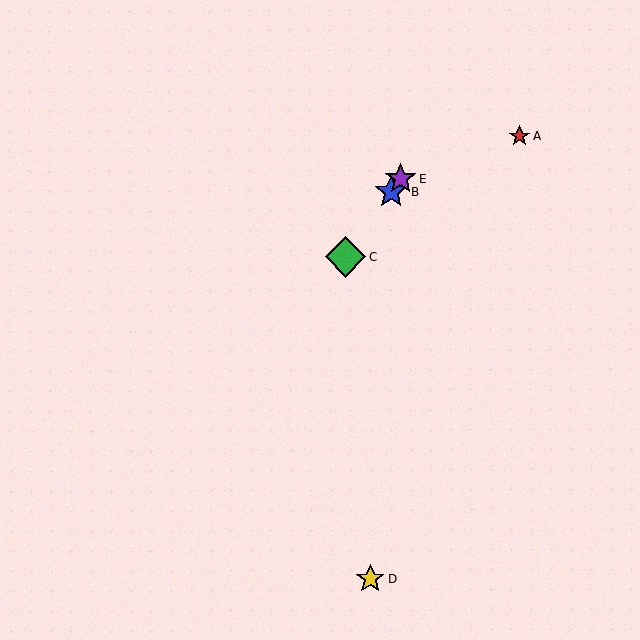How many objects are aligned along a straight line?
3 objects (B, C, E) are aligned along a straight line.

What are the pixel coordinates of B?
Object B is at (392, 191).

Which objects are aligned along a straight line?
Objects B, C, E are aligned along a straight line.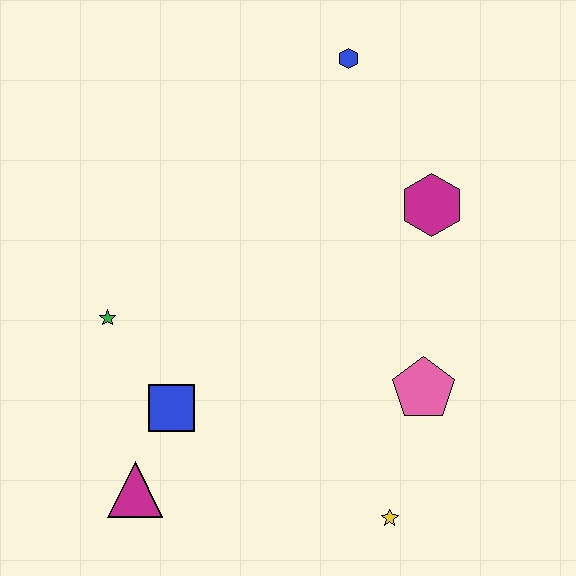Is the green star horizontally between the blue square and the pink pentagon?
No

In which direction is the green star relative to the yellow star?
The green star is to the left of the yellow star.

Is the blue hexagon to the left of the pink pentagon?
Yes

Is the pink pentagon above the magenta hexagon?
No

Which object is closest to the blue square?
The magenta triangle is closest to the blue square.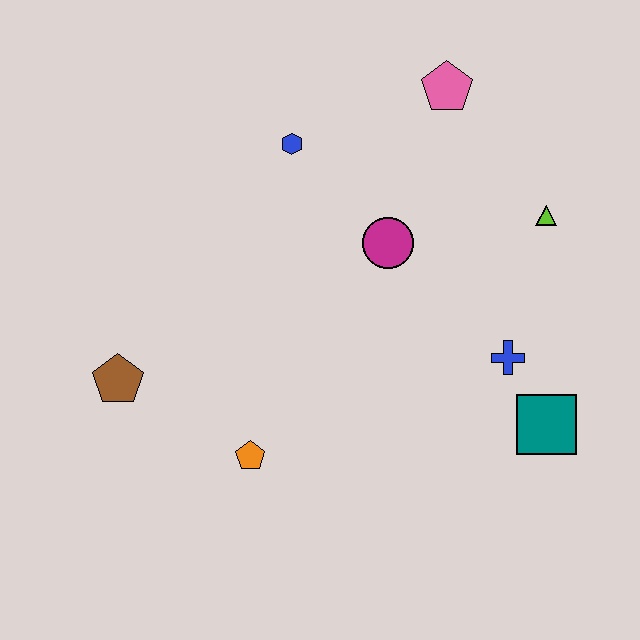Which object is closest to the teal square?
The blue cross is closest to the teal square.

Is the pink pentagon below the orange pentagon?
No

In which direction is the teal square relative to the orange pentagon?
The teal square is to the right of the orange pentagon.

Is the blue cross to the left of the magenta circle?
No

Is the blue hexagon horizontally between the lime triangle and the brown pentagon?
Yes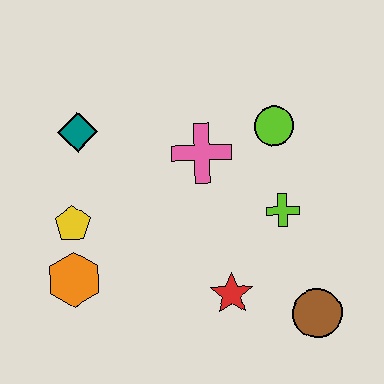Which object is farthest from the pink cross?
The brown circle is farthest from the pink cross.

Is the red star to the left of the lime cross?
Yes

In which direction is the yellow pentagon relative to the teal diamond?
The yellow pentagon is below the teal diamond.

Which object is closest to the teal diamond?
The yellow pentagon is closest to the teal diamond.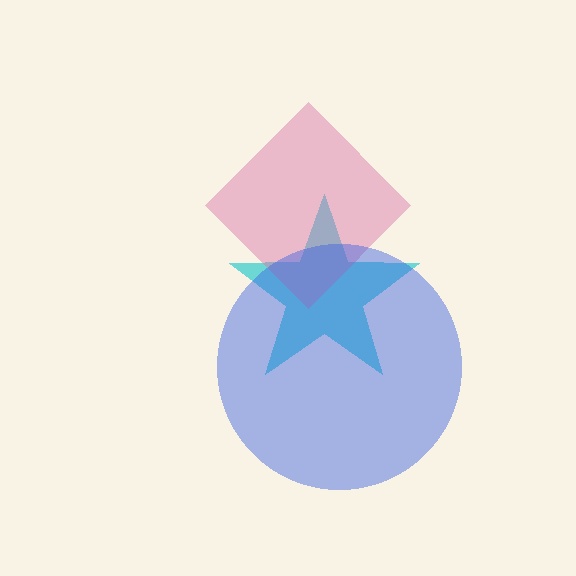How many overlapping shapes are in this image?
There are 3 overlapping shapes in the image.